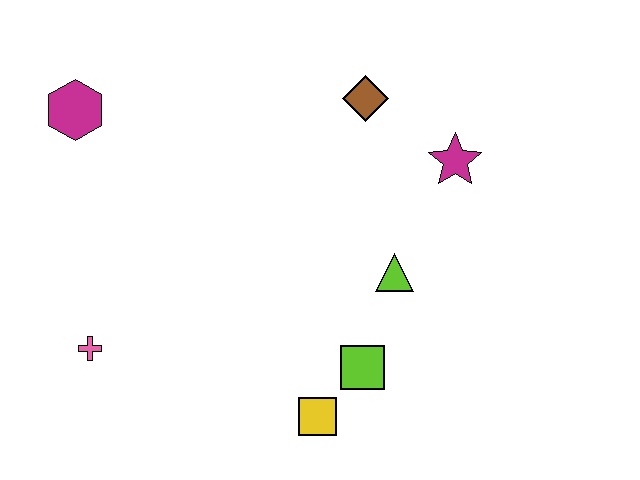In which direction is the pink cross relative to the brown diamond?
The pink cross is to the left of the brown diamond.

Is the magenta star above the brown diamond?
No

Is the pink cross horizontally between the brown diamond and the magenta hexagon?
Yes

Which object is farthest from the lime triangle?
The magenta hexagon is farthest from the lime triangle.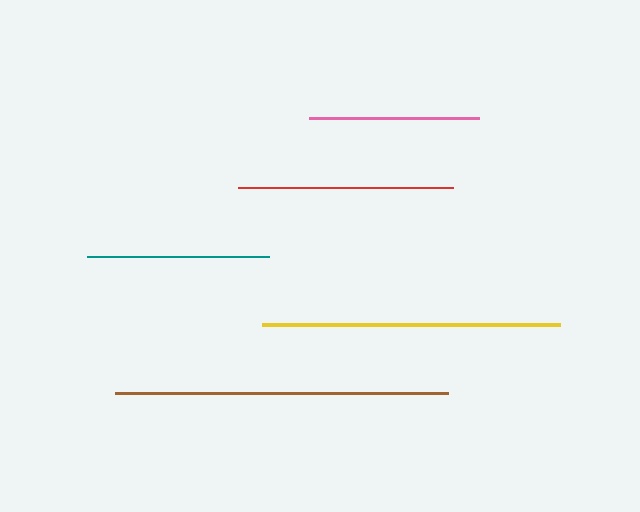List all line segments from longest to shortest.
From longest to shortest: brown, yellow, red, teal, pink.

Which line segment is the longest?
The brown line is the longest at approximately 333 pixels.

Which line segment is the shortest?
The pink line is the shortest at approximately 169 pixels.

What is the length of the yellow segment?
The yellow segment is approximately 298 pixels long.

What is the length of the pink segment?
The pink segment is approximately 169 pixels long.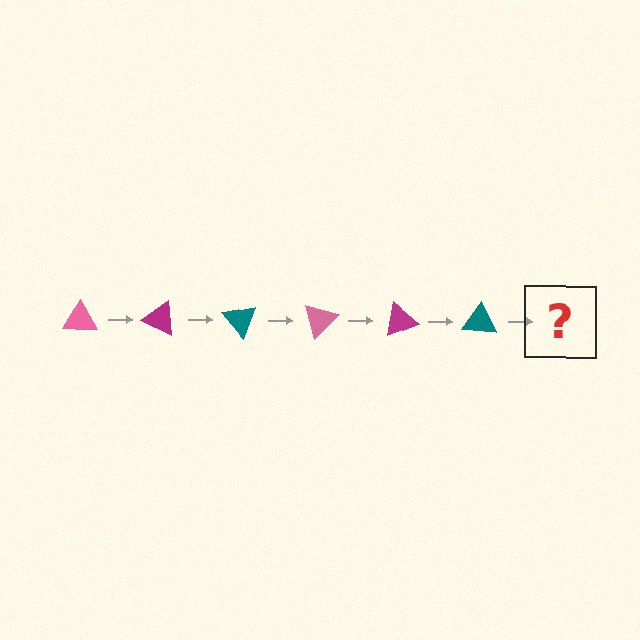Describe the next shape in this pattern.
It should be a pink triangle, rotated 150 degrees from the start.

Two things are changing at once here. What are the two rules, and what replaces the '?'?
The two rules are that it rotates 25 degrees each step and the color cycles through pink, magenta, and teal. The '?' should be a pink triangle, rotated 150 degrees from the start.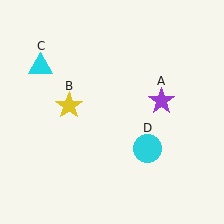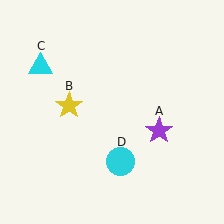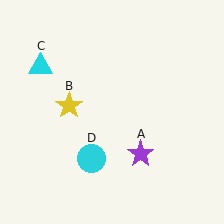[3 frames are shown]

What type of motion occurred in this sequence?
The purple star (object A), cyan circle (object D) rotated clockwise around the center of the scene.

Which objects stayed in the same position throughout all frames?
Yellow star (object B) and cyan triangle (object C) remained stationary.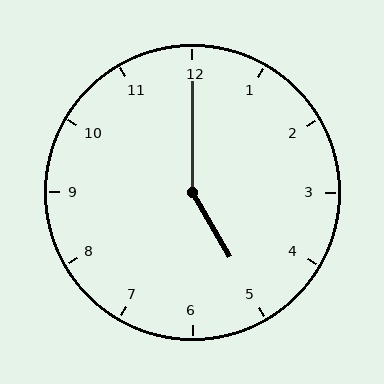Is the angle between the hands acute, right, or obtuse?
It is obtuse.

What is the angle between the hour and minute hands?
Approximately 150 degrees.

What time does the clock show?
5:00.